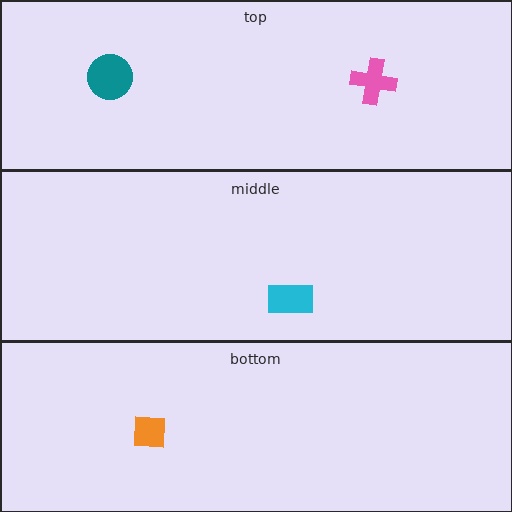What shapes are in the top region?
The pink cross, the teal circle.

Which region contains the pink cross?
The top region.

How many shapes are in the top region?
2.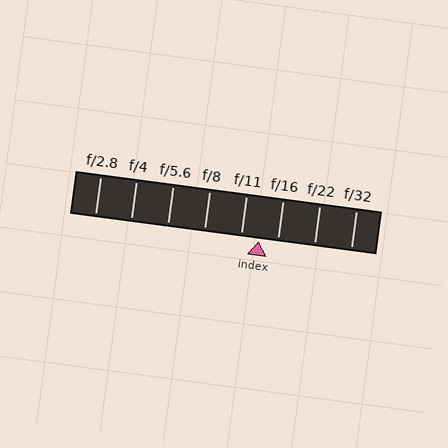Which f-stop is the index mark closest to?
The index mark is closest to f/11.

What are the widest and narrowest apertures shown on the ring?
The widest aperture shown is f/2.8 and the narrowest is f/32.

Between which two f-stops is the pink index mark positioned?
The index mark is between f/11 and f/16.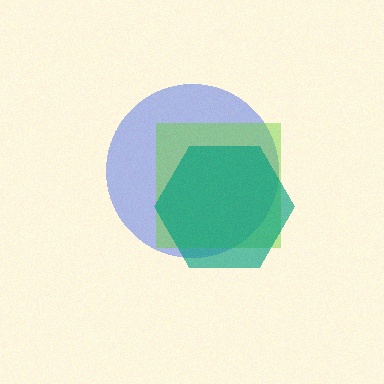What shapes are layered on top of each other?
The layered shapes are: a blue circle, a lime square, a teal hexagon.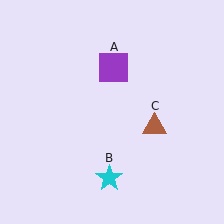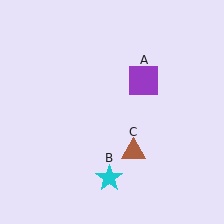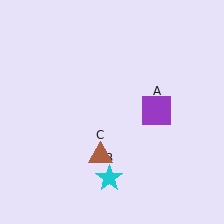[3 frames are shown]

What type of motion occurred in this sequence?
The purple square (object A), brown triangle (object C) rotated clockwise around the center of the scene.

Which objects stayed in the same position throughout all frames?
Cyan star (object B) remained stationary.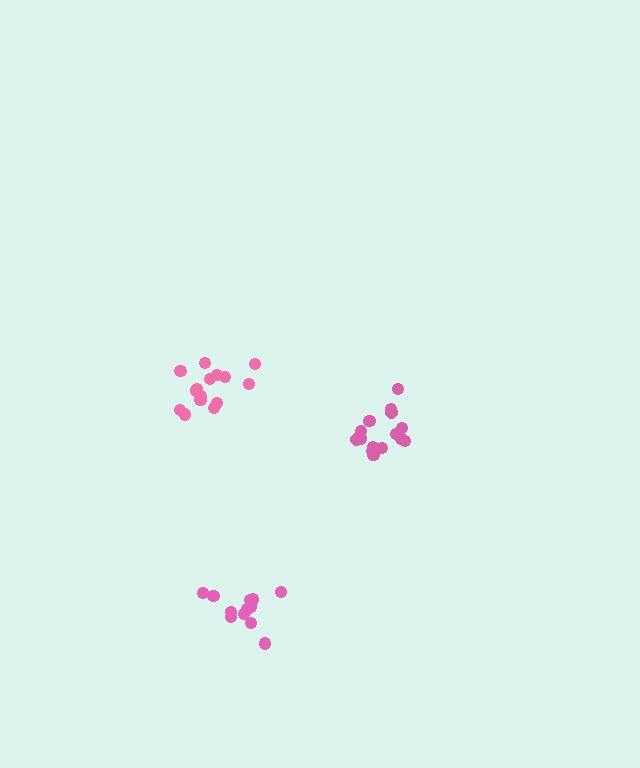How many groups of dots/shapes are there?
There are 3 groups.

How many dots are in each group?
Group 1: 15 dots, Group 2: 15 dots, Group 3: 12 dots (42 total).